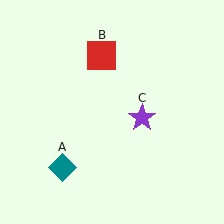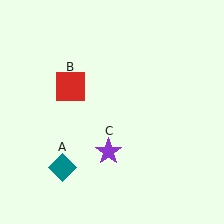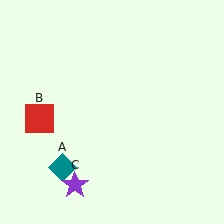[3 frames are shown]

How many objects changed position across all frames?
2 objects changed position: red square (object B), purple star (object C).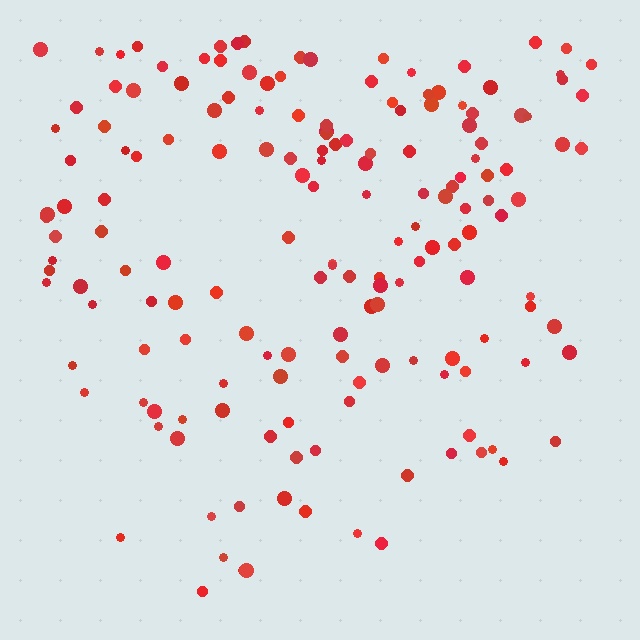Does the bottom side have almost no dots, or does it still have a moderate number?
Still a moderate number, just noticeably fewer than the top.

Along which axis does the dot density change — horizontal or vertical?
Vertical.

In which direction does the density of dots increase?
From bottom to top, with the top side densest.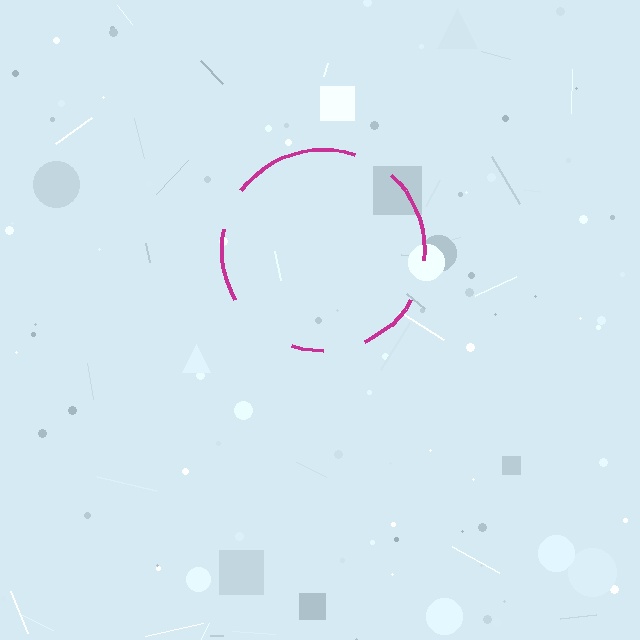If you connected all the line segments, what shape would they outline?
They would outline a circle.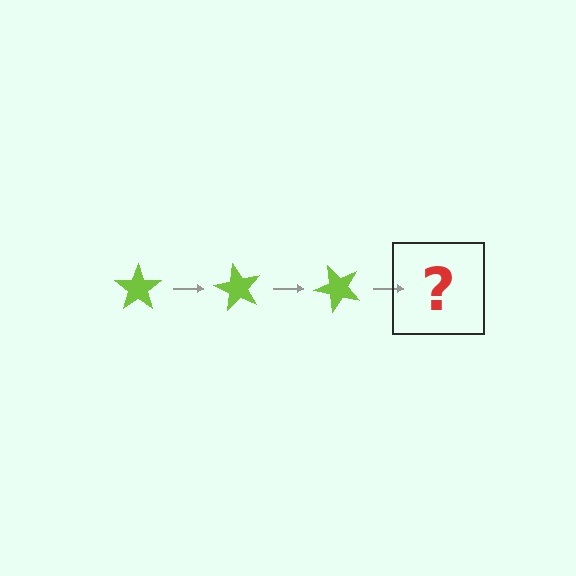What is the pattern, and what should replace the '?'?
The pattern is that the star rotates 60 degrees each step. The '?' should be a lime star rotated 180 degrees.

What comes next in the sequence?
The next element should be a lime star rotated 180 degrees.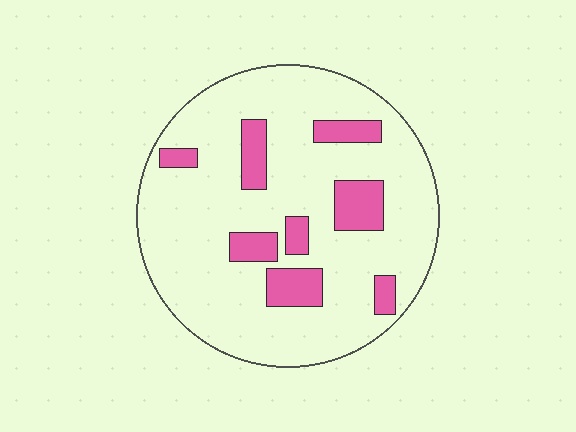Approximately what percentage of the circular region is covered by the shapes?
Approximately 15%.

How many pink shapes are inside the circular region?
8.